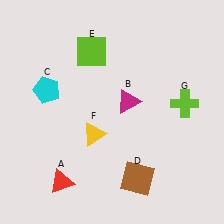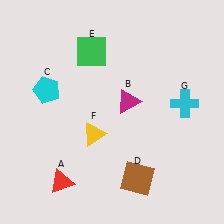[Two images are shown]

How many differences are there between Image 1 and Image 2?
There are 2 differences between the two images.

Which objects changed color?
E changed from lime to green. G changed from lime to cyan.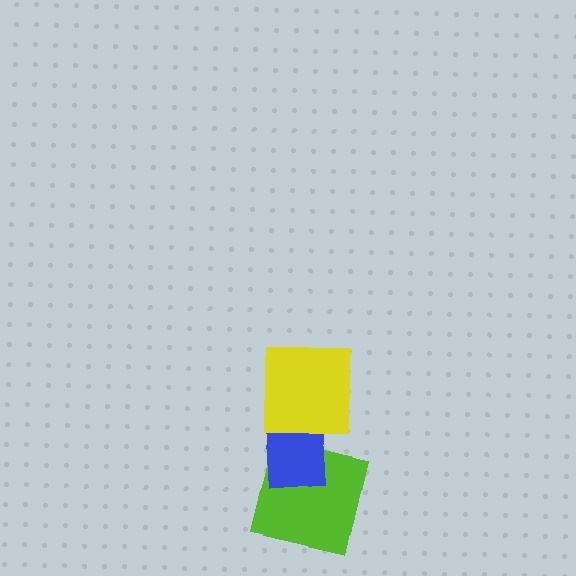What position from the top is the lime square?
The lime square is 3rd from the top.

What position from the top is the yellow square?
The yellow square is 1st from the top.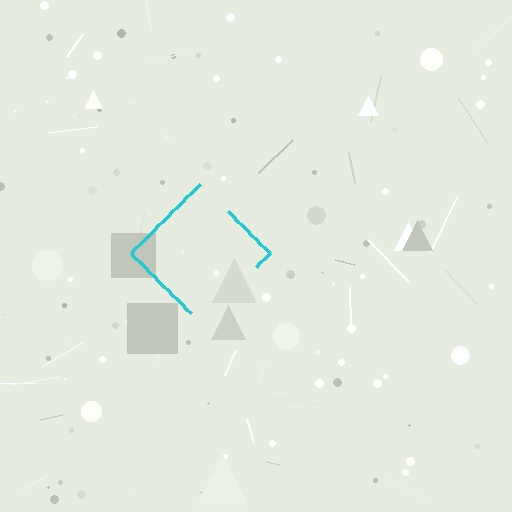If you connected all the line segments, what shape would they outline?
They would outline a diamond.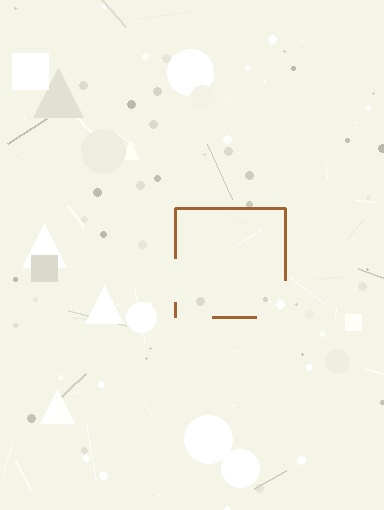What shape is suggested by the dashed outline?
The dashed outline suggests a square.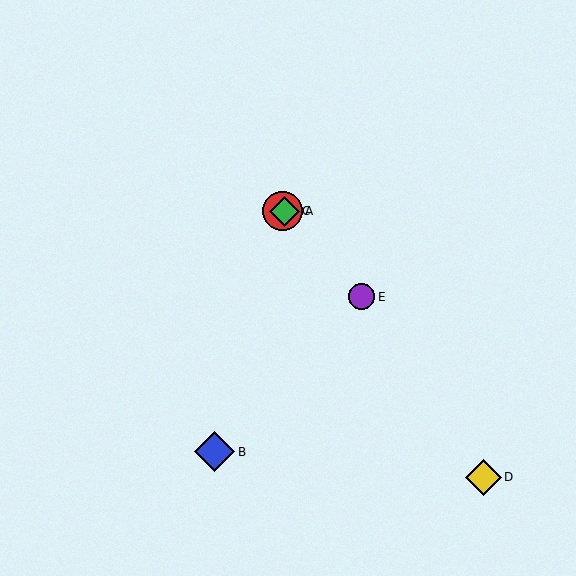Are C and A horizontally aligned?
Yes, both are at y≈211.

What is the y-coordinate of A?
Object A is at y≈211.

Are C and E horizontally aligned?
No, C is at y≈211 and E is at y≈297.